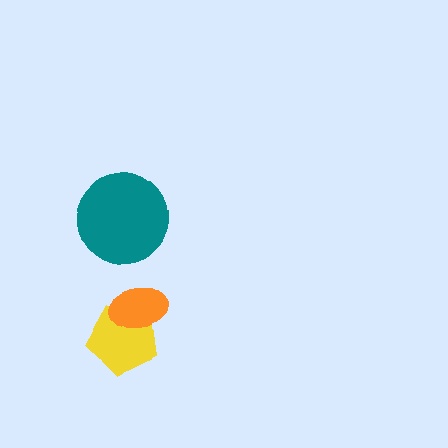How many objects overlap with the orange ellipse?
1 object overlaps with the orange ellipse.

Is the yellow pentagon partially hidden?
Yes, it is partially covered by another shape.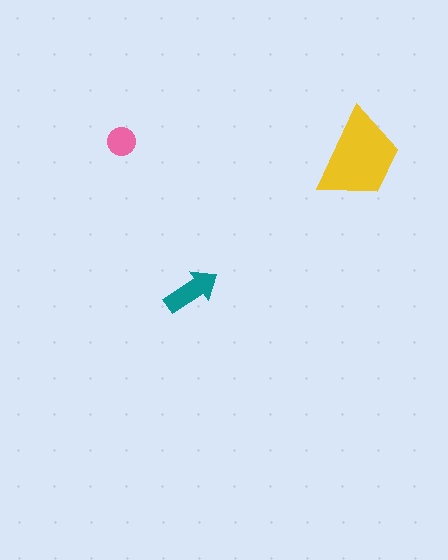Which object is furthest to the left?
The pink circle is leftmost.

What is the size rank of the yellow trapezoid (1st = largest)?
1st.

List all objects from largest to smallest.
The yellow trapezoid, the teal arrow, the pink circle.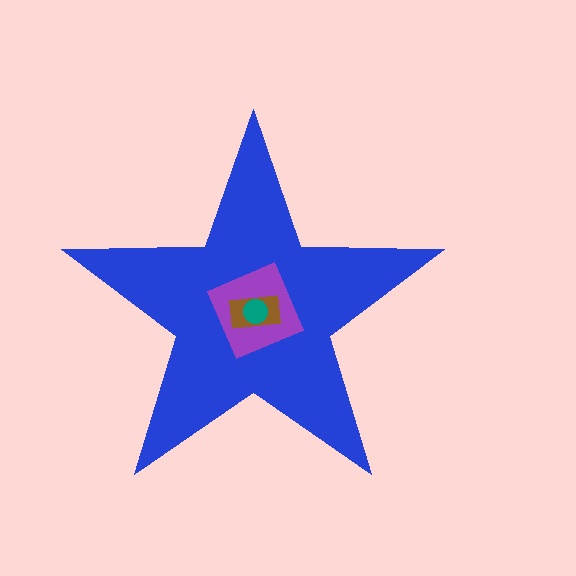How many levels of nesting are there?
4.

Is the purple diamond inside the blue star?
Yes.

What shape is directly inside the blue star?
The purple diamond.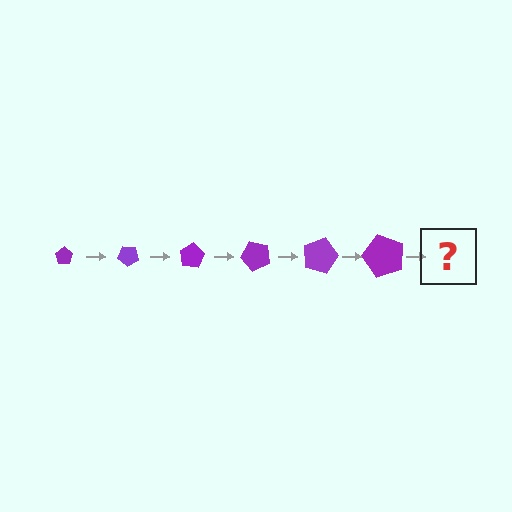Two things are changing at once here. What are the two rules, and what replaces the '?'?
The two rules are that the pentagon grows larger each step and it rotates 40 degrees each step. The '?' should be a pentagon, larger than the previous one and rotated 240 degrees from the start.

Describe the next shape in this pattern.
It should be a pentagon, larger than the previous one and rotated 240 degrees from the start.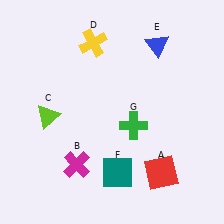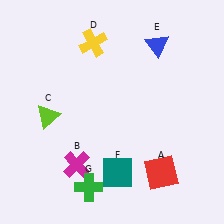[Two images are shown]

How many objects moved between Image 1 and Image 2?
1 object moved between the two images.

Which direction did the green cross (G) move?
The green cross (G) moved down.